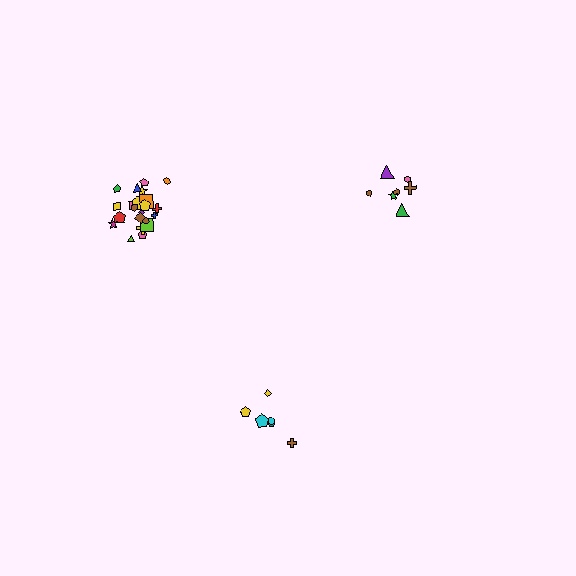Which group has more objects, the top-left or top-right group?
The top-left group.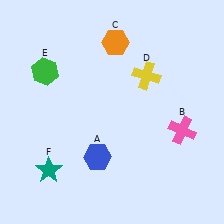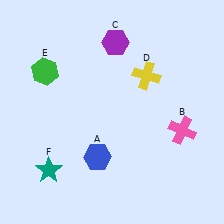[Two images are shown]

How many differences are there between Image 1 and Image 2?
There is 1 difference between the two images.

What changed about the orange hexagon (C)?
In Image 1, C is orange. In Image 2, it changed to purple.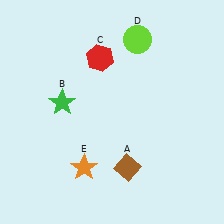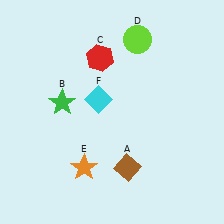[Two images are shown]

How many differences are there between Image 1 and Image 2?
There is 1 difference between the two images.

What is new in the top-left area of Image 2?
A cyan diamond (F) was added in the top-left area of Image 2.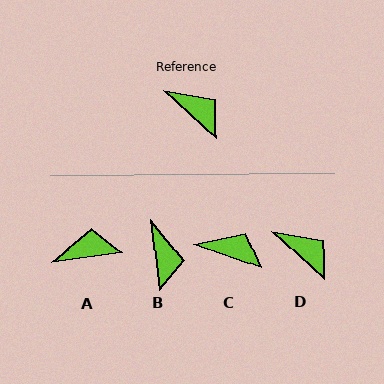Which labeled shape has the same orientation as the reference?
D.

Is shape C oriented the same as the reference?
No, it is off by about 22 degrees.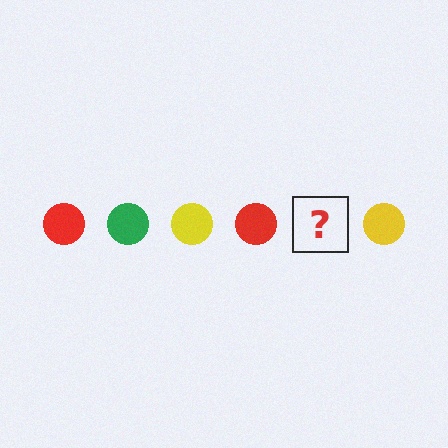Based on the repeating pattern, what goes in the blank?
The blank should be a green circle.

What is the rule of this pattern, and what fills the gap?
The rule is that the pattern cycles through red, green, yellow circles. The gap should be filled with a green circle.